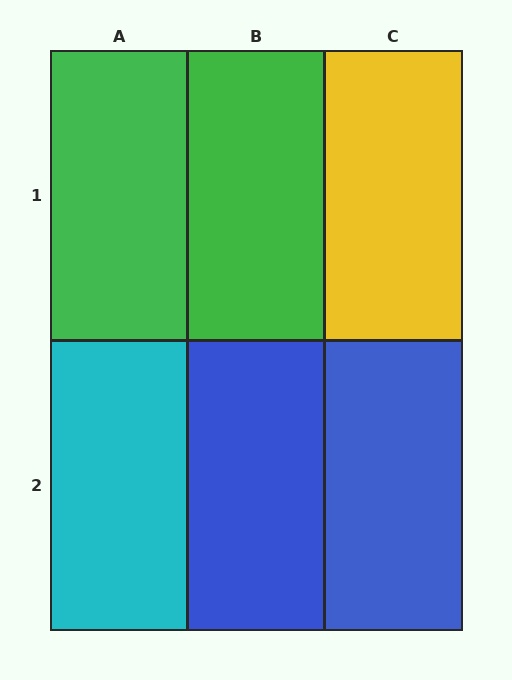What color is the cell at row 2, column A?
Cyan.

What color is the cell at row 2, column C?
Blue.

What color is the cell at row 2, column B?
Blue.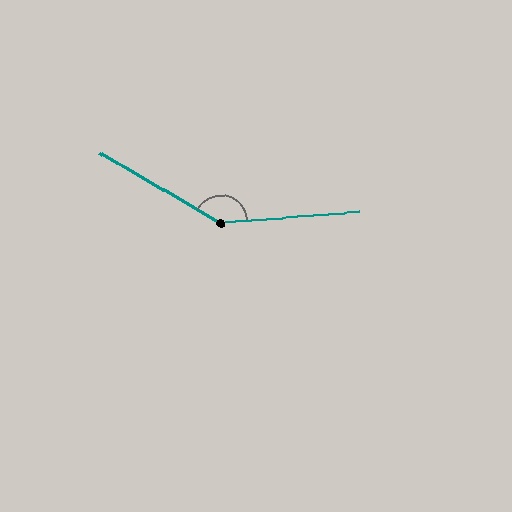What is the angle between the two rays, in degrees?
Approximately 145 degrees.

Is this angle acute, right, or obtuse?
It is obtuse.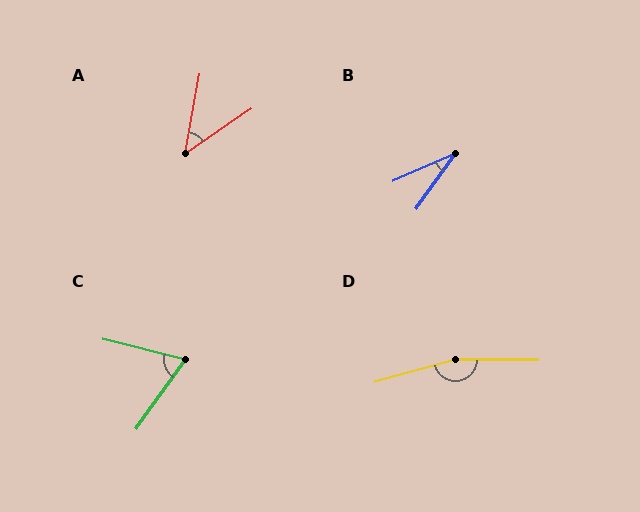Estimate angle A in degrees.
Approximately 45 degrees.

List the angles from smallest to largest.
B (30°), A (45°), C (69°), D (164°).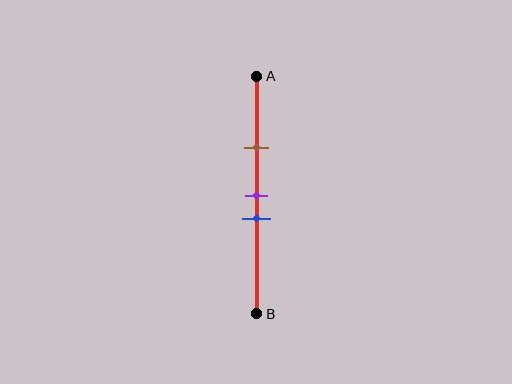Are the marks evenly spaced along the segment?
No, the marks are not evenly spaced.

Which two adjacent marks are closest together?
The purple and blue marks are the closest adjacent pair.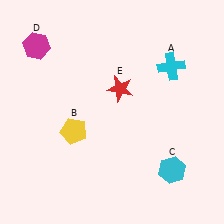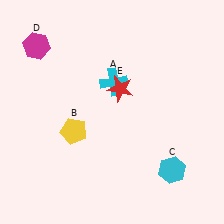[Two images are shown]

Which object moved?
The cyan cross (A) moved left.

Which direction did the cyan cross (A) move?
The cyan cross (A) moved left.